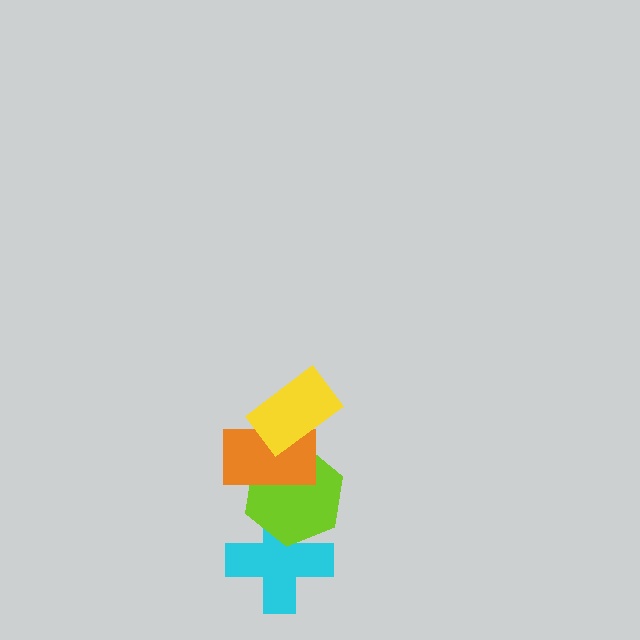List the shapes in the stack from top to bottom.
From top to bottom: the yellow rectangle, the orange rectangle, the lime hexagon, the cyan cross.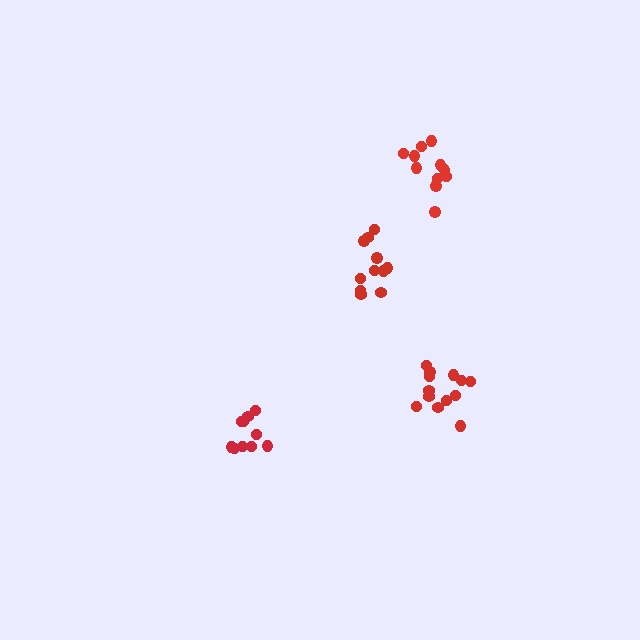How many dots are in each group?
Group 1: 11 dots, Group 2: 10 dots, Group 3: 13 dots, Group 4: 11 dots (45 total).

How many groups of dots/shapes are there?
There are 4 groups.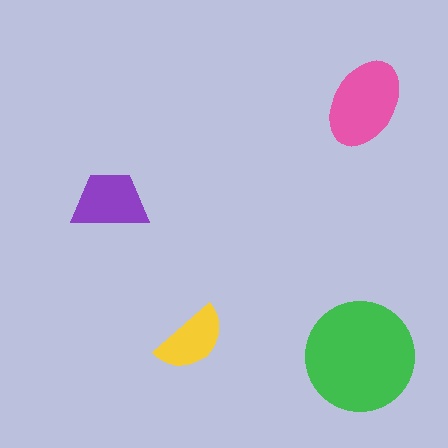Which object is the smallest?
The yellow semicircle.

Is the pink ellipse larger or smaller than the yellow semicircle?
Larger.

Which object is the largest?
The green circle.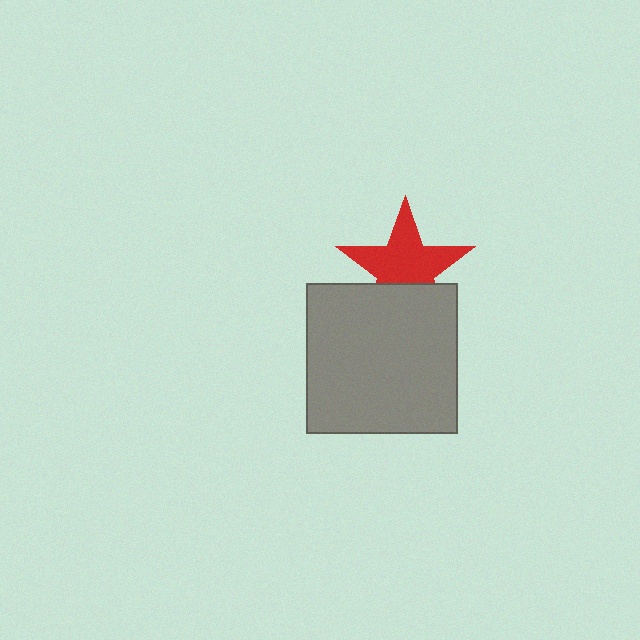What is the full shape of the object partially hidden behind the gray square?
The partially hidden object is a red star.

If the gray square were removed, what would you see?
You would see the complete red star.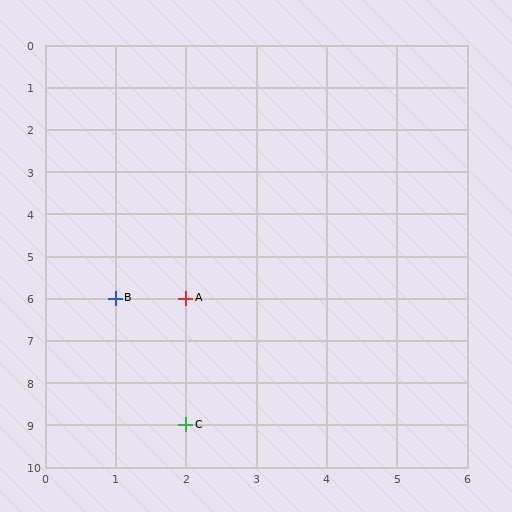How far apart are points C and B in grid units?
Points C and B are 1 column and 3 rows apart (about 3.2 grid units diagonally).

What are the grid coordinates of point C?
Point C is at grid coordinates (2, 9).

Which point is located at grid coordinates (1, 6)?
Point B is at (1, 6).